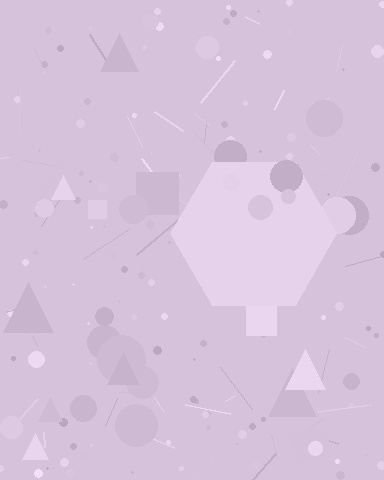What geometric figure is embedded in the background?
A hexagon is embedded in the background.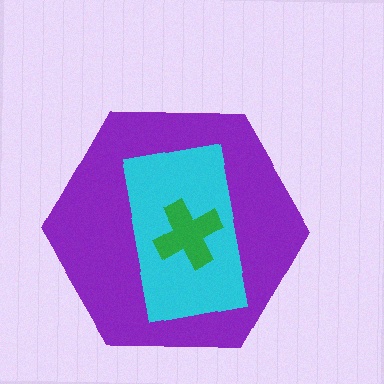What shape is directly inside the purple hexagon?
The cyan rectangle.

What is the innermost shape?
The green cross.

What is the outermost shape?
The purple hexagon.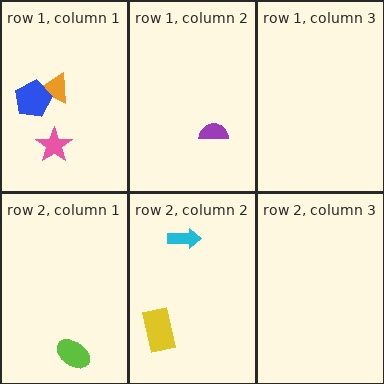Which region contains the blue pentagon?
The row 1, column 1 region.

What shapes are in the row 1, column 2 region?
The purple semicircle.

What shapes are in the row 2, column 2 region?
The yellow rectangle, the cyan arrow.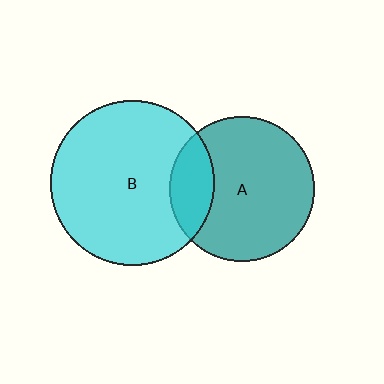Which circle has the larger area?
Circle B (cyan).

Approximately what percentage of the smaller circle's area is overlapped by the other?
Approximately 20%.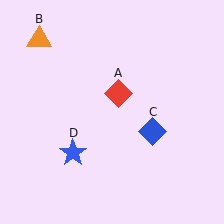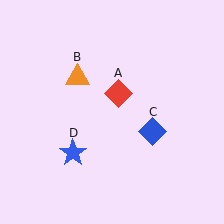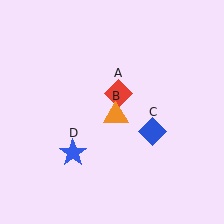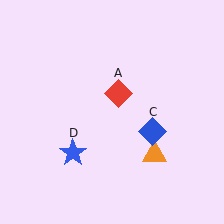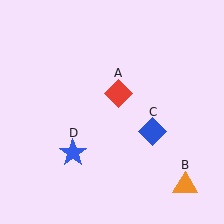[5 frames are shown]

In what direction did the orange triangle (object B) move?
The orange triangle (object B) moved down and to the right.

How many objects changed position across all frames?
1 object changed position: orange triangle (object B).